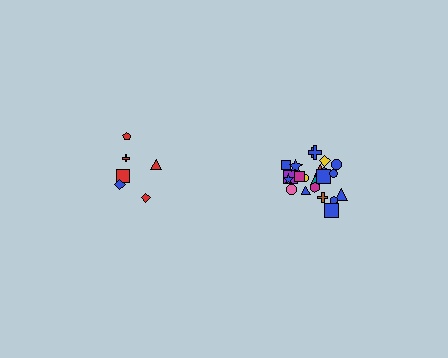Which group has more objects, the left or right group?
The right group.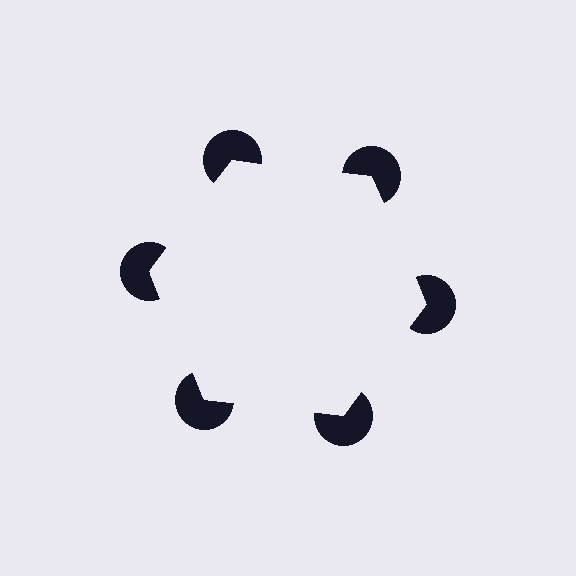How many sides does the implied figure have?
6 sides.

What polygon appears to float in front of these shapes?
An illusory hexagon — its edges are inferred from the aligned wedge cuts in the pac-man discs, not physically drawn.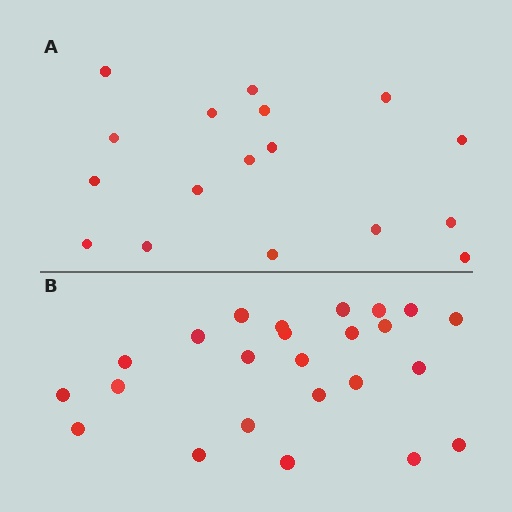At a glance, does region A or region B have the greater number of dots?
Region B (the bottom region) has more dots.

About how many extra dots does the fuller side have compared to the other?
Region B has roughly 8 or so more dots than region A.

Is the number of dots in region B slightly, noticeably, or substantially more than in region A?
Region B has noticeably more, but not dramatically so. The ratio is roughly 1.4 to 1.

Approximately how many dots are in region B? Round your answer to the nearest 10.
About 20 dots. (The exact count is 24, which rounds to 20.)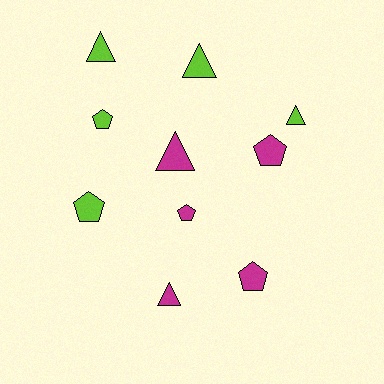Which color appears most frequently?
Magenta, with 5 objects.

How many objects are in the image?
There are 10 objects.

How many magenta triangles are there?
There are 2 magenta triangles.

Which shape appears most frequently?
Pentagon, with 5 objects.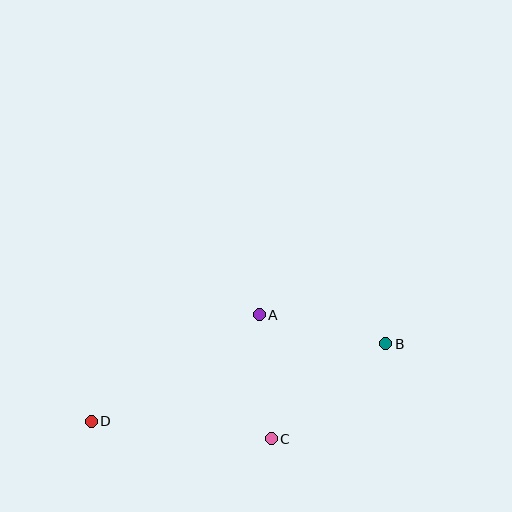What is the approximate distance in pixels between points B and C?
The distance between B and C is approximately 149 pixels.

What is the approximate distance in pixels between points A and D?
The distance between A and D is approximately 199 pixels.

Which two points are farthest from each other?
Points B and D are farthest from each other.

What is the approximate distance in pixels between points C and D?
The distance between C and D is approximately 181 pixels.